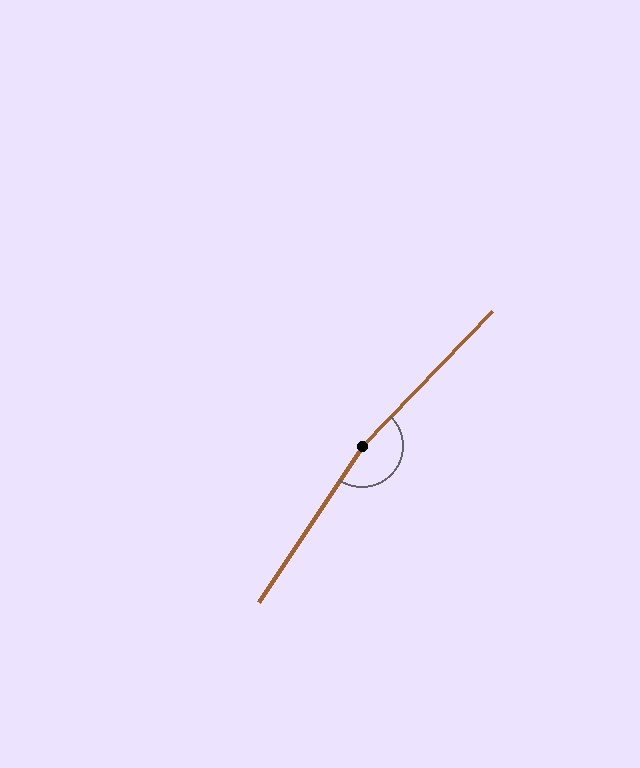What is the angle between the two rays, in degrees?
Approximately 169 degrees.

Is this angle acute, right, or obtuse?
It is obtuse.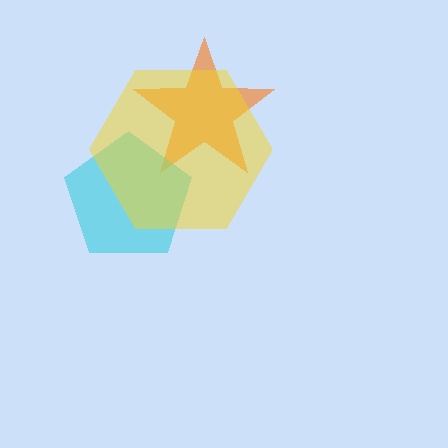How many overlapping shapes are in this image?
There are 3 overlapping shapes in the image.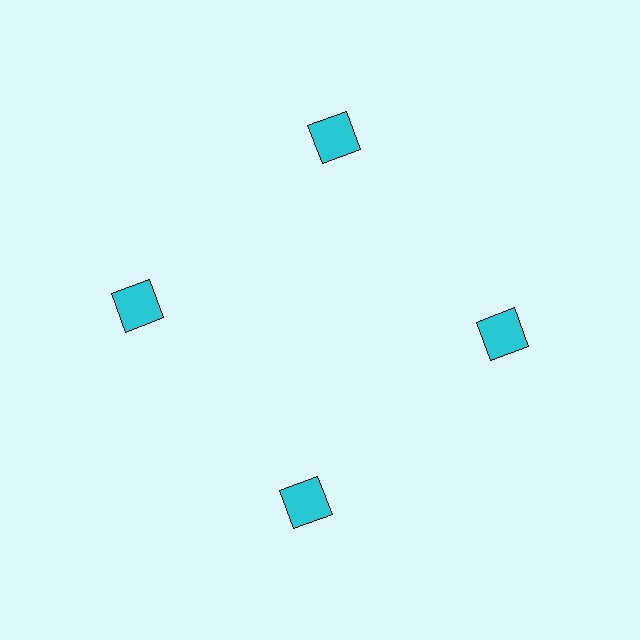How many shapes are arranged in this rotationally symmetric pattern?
There are 4 shapes, arranged in 4 groups of 1.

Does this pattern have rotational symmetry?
Yes, this pattern has 4-fold rotational symmetry. It looks the same after rotating 90 degrees around the center.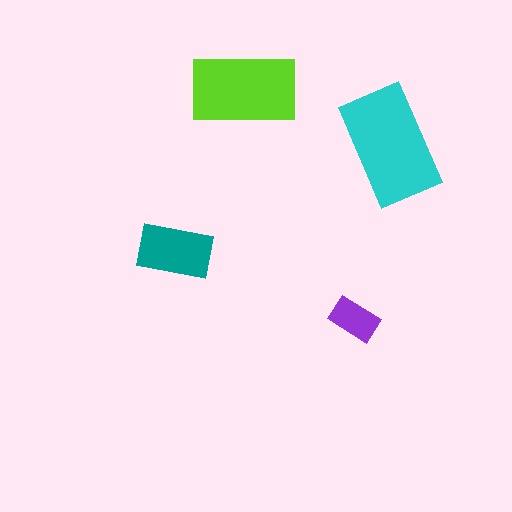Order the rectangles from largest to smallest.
the cyan one, the lime one, the teal one, the purple one.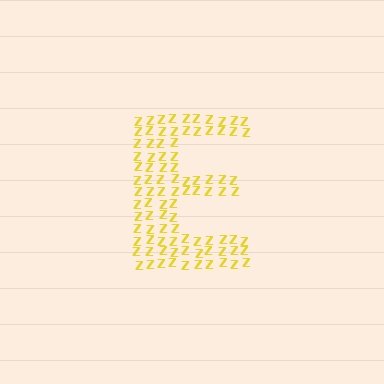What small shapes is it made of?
It is made of small letter Z's.